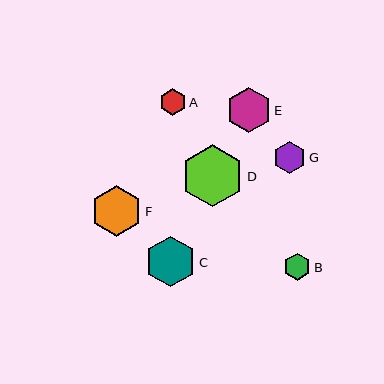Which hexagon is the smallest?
Hexagon A is the smallest with a size of approximately 26 pixels.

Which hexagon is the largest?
Hexagon D is the largest with a size of approximately 62 pixels.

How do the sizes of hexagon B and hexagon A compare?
Hexagon B and hexagon A are approximately the same size.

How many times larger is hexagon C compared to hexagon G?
Hexagon C is approximately 1.6 times the size of hexagon G.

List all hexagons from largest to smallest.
From largest to smallest: D, F, C, E, G, B, A.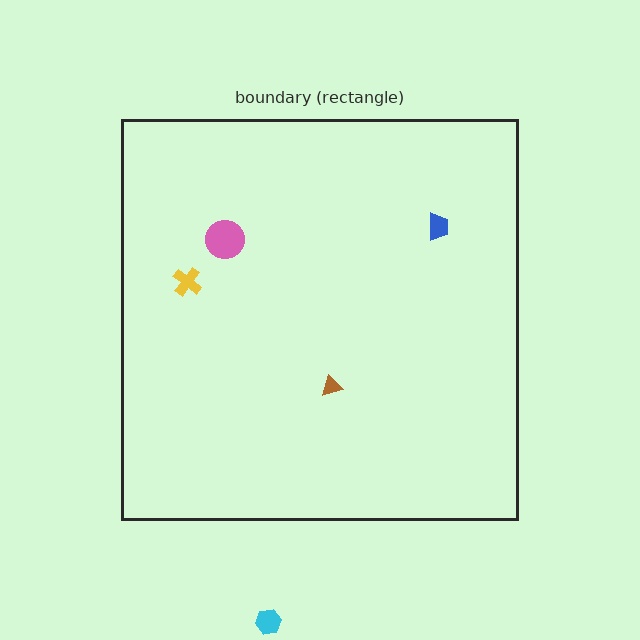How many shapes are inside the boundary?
4 inside, 1 outside.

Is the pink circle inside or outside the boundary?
Inside.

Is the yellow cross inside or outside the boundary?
Inside.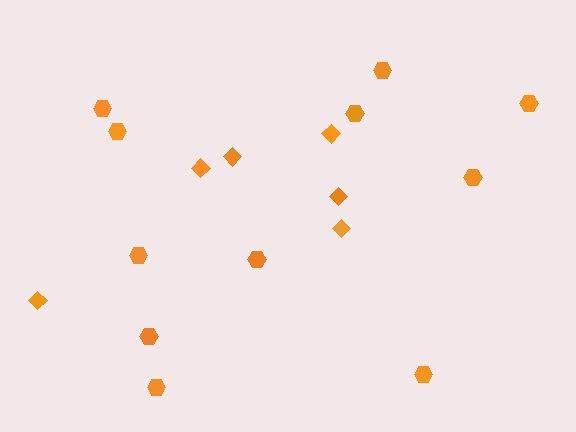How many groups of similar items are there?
There are 2 groups: one group of diamonds (6) and one group of hexagons (11).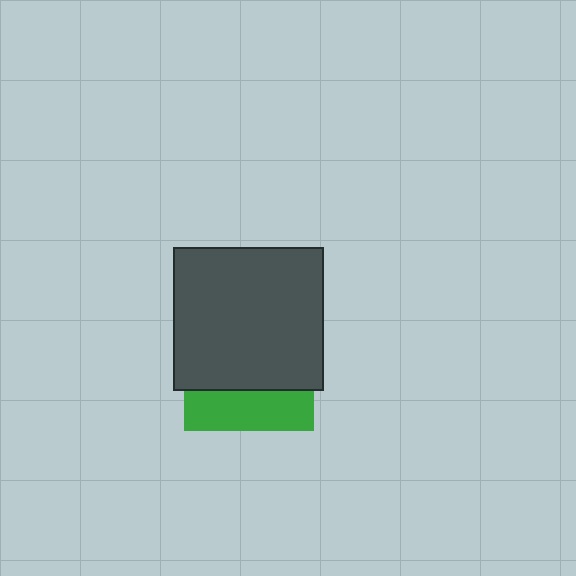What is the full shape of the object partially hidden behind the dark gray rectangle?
The partially hidden object is a green square.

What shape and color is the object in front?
The object in front is a dark gray rectangle.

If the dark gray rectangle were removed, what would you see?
You would see the complete green square.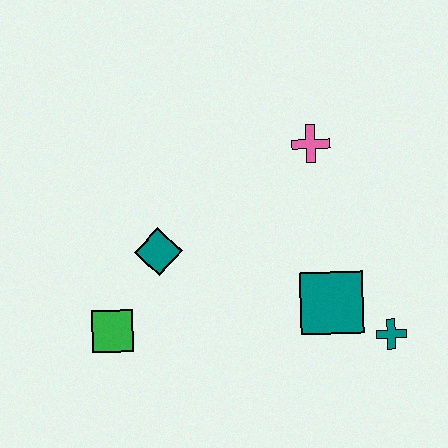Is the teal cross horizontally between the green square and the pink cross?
No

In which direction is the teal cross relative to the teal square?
The teal cross is to the right of the teal square.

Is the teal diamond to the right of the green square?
Yes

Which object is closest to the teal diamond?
The green square is closest to the teal diamond.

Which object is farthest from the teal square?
The green square is farthest from the teal square.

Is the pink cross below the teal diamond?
No